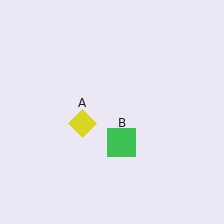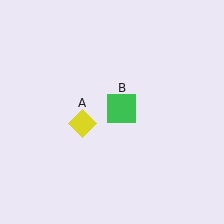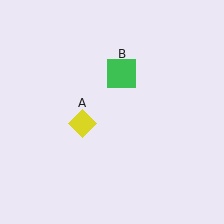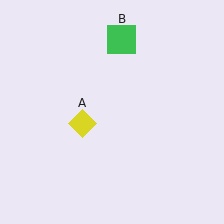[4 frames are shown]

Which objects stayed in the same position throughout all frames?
Yellow diamond (object A) remained stationary.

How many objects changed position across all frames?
1 object changed position: green square (object B).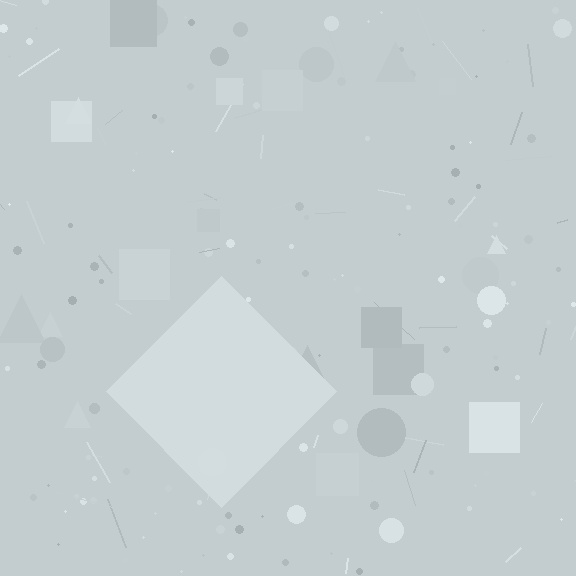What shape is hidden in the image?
A diamond is hidden in the image.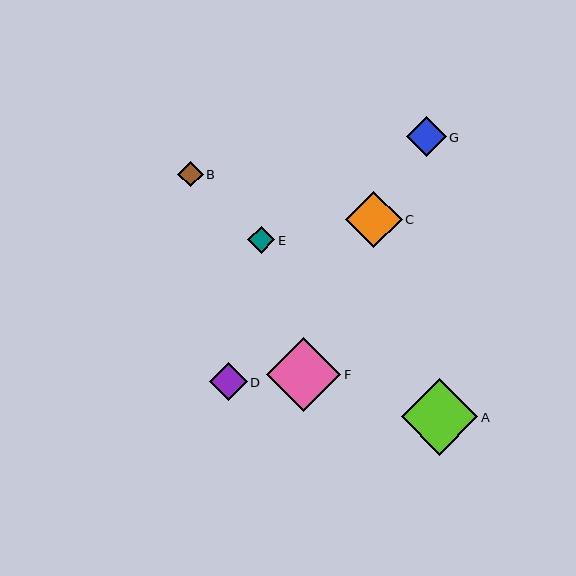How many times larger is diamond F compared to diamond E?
Diamond F is approximately 2.7 times the size of diamond E.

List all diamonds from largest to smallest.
From largest to smallest: A, F, C, G, D, E, B.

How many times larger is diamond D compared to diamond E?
Diamond D is approximately 1.4 times the size of diamond E.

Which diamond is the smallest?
Diamond B is the smallest with a size of approximately 25 pixels.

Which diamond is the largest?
Diamond A is the largest with a size of approximately 77 pixels.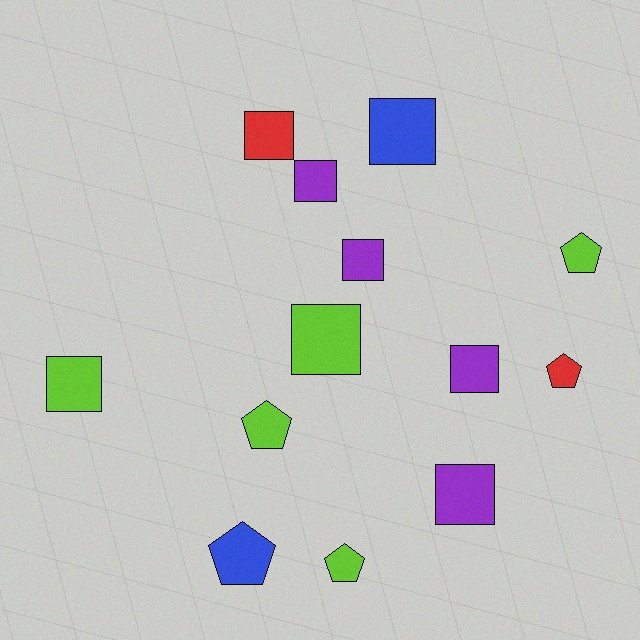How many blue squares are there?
There is 1 blue square.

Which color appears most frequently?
Lime, with 5 objects.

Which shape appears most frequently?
Square, with 8 objects.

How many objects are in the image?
There are 13 objects.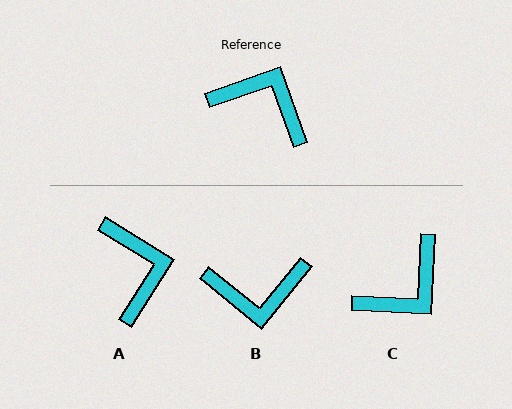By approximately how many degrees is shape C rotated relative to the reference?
Approximately 112 degrees clockwise.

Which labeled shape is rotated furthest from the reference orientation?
B, about 149 degrees away.